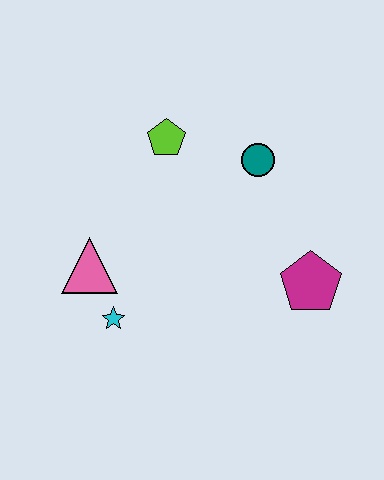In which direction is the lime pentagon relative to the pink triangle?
The lime pentagon is above the pink triangle.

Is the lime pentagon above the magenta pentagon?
Yes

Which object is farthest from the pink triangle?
The magenta pentagon is farthest from the pink triangle.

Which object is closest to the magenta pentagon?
The teal circle is closest to the magenta pentagon.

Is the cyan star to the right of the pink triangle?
Yes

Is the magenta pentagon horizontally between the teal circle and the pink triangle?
No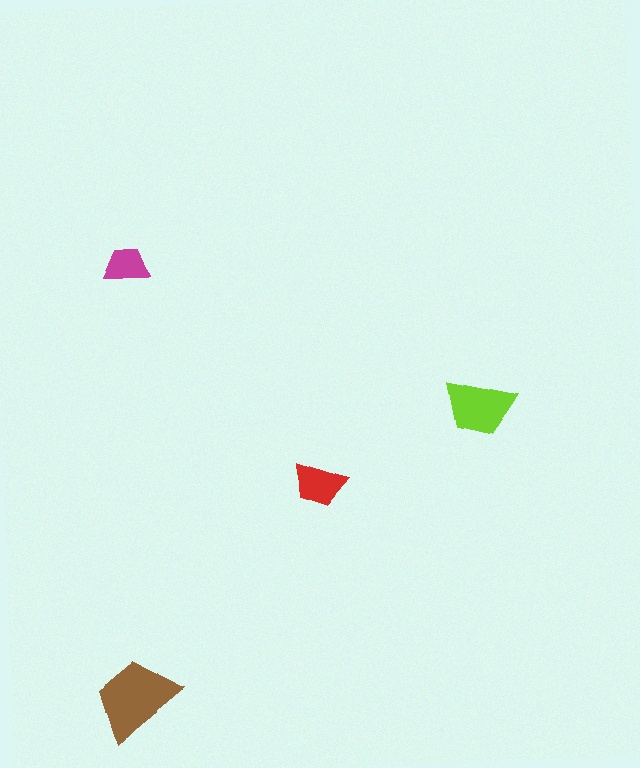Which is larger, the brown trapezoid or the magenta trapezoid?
The brown one.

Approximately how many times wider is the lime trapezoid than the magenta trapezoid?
About 1.5 times wider.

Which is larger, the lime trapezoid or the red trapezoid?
The lime one.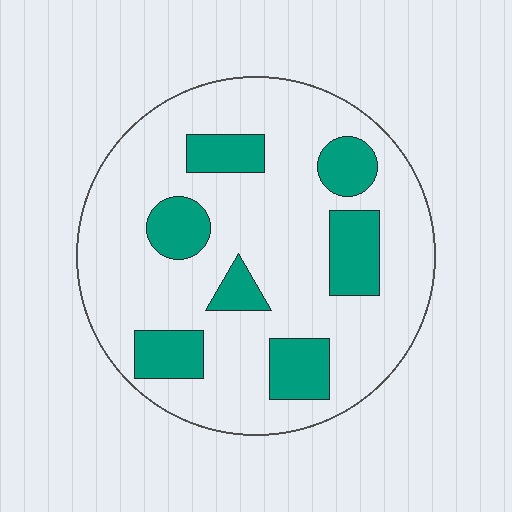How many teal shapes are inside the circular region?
7.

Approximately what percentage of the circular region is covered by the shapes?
Approximately 20%.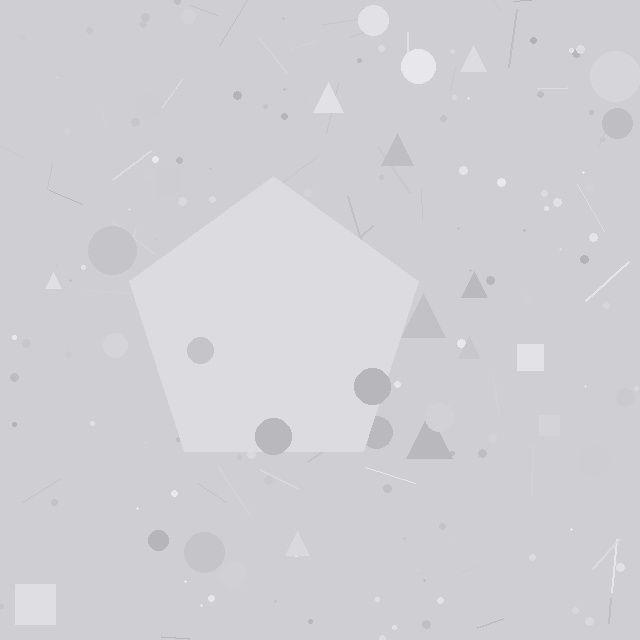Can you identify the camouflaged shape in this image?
The camouflaged shape is a pentagon.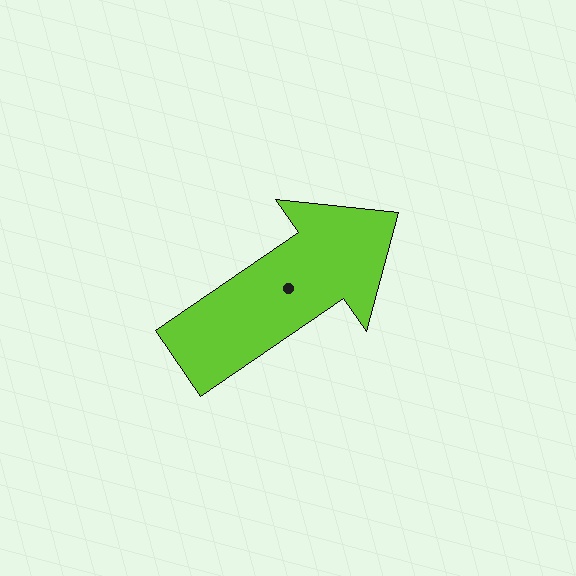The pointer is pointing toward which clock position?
Roughly 2 o'clock.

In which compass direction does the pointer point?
Northeast.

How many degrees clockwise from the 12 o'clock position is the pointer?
Approximately 56 degrees.